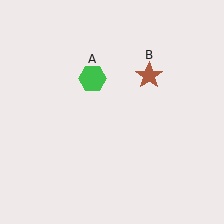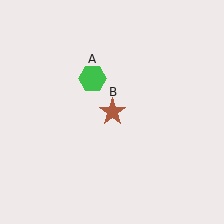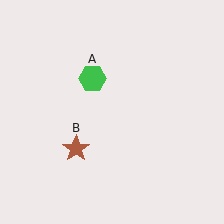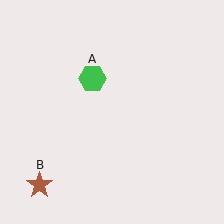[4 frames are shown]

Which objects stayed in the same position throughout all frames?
Green hexagon (object A) remained stationary.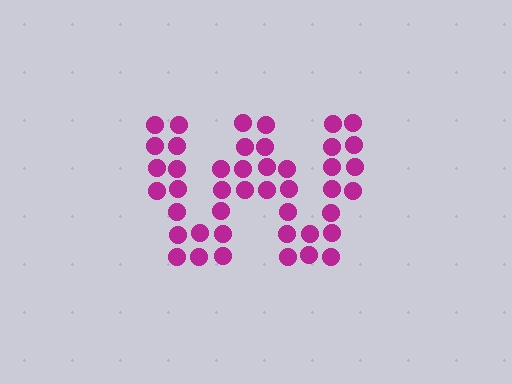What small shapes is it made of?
It is made of small circles.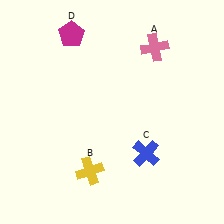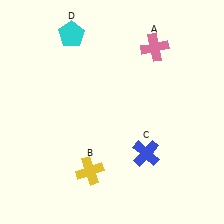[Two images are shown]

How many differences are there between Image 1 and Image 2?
There is 1 difference between the two images.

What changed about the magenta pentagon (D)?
In Image 1, D is magenta. In Image 2, it changed to cyan.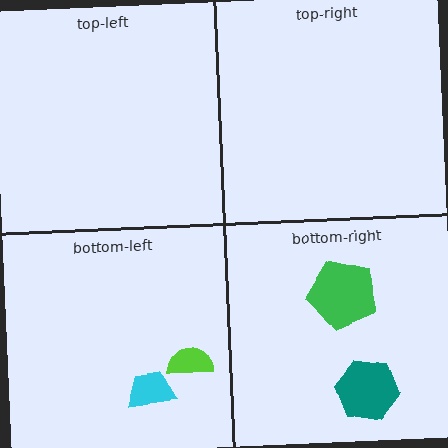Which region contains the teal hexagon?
The bottom-right region.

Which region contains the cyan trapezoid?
The bottom-left region.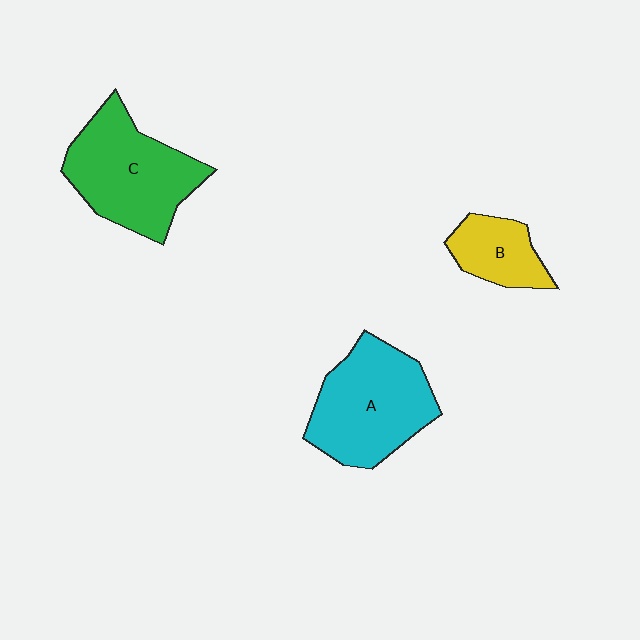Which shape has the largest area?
Shape A (cyan).